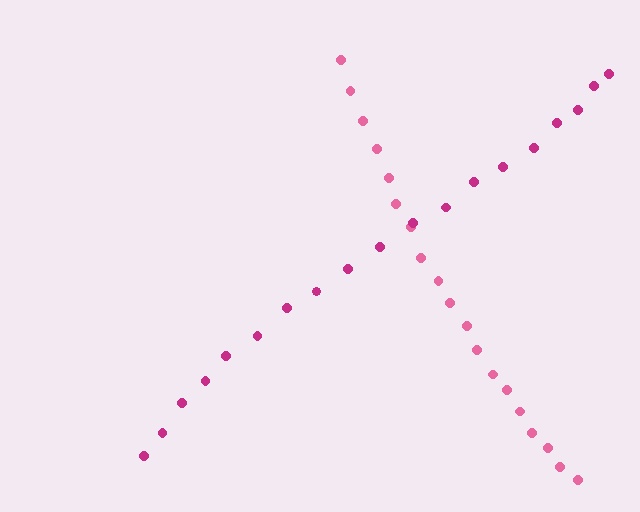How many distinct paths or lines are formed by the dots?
There are 2 distinct paths.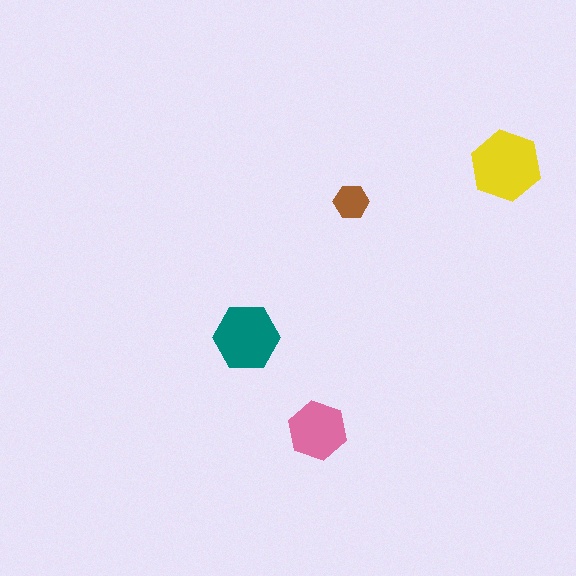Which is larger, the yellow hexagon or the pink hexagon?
The yellow one.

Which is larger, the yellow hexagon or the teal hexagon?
The yellow one.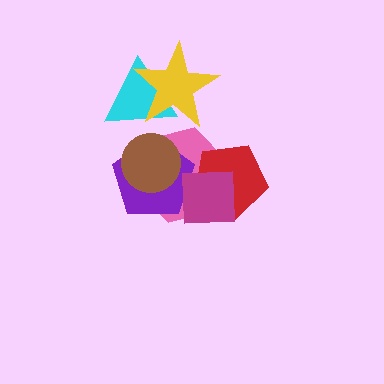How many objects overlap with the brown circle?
2 objects overlap with the brown circle.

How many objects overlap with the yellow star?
1 object overlaps with the yellow star.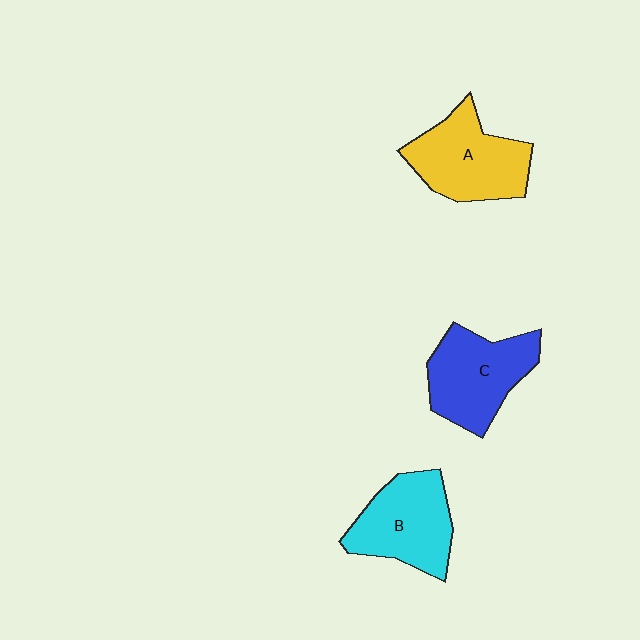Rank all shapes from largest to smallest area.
From largest to smallest: A (yellow), C (blue), B (cyan).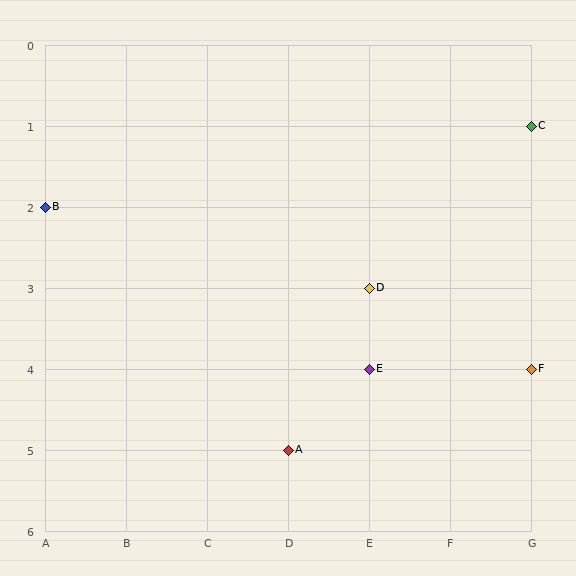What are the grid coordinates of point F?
Point F is at grid coordinates (G, 4).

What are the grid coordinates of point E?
Point E is at grid coordinates (E, 4).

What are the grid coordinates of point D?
Point D is at grid coordinates (E, 3).